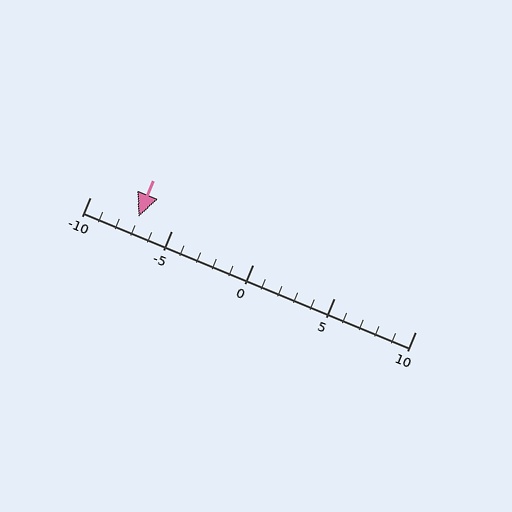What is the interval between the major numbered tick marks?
The major tick marks are spaced 5 units apart.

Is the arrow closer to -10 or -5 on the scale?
The arrow is closer to -5.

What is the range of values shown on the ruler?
The ruler shows values from -10 to 10.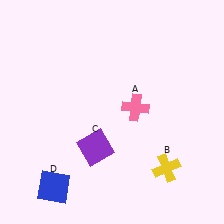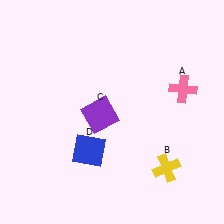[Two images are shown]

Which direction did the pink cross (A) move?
The pink cross (A) moved right.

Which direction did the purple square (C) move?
The purple square (C) moved up.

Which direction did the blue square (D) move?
The blue square (D) moved up.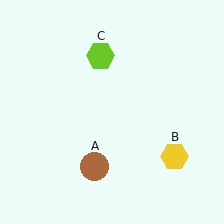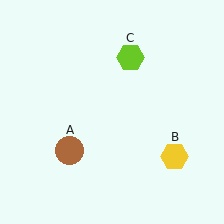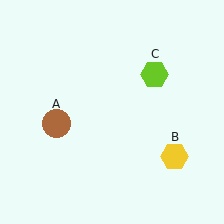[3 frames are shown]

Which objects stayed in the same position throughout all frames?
Yellow hexagon (object B) remained stationary.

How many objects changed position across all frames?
2 objects changed position: brown circle (object A), lime hexagon (object C).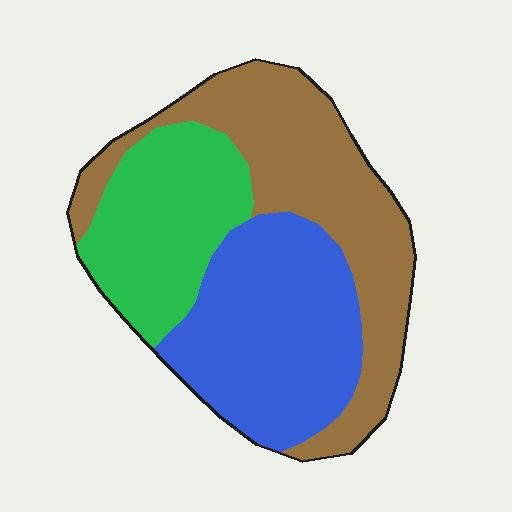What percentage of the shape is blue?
Blue covers 36% of the shape.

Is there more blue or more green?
Blue.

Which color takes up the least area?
Green, at roughly 25%.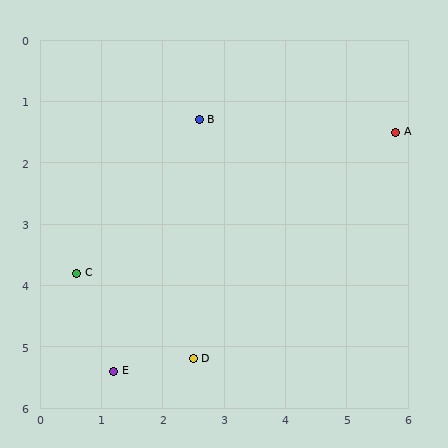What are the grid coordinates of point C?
Point C is at approximately (0.6, 3.8).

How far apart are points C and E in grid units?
Points C and E are about 1.7 grid units apart.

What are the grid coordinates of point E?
Point E is at approximately (1.2, 5.4).